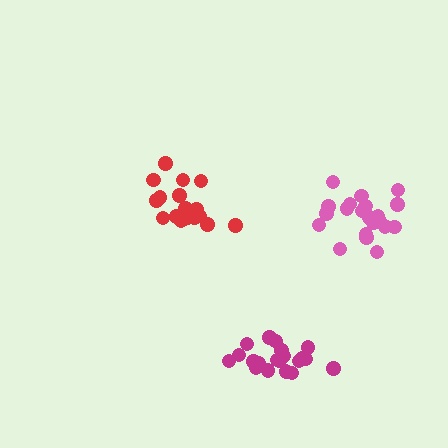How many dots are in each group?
Group 1: 19 dots, Group 2: 21 dots, Group 3: 20 dots (60 total).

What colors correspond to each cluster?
The clusters are colored: red, pink, magenta.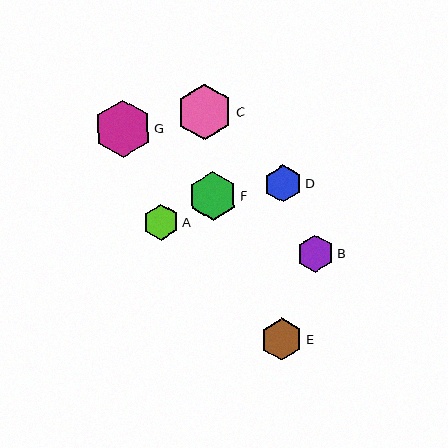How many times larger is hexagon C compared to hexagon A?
Hexagon C is approximately 1.6 times the size of hexagon A.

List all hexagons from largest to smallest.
From largest to smallest: G, C, F, E, B, D, A.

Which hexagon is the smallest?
Hexagon A is the smallest with a size of approximately 36 pixels.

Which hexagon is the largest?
Hexagon G is the largest with a size of approximately 58 pixels.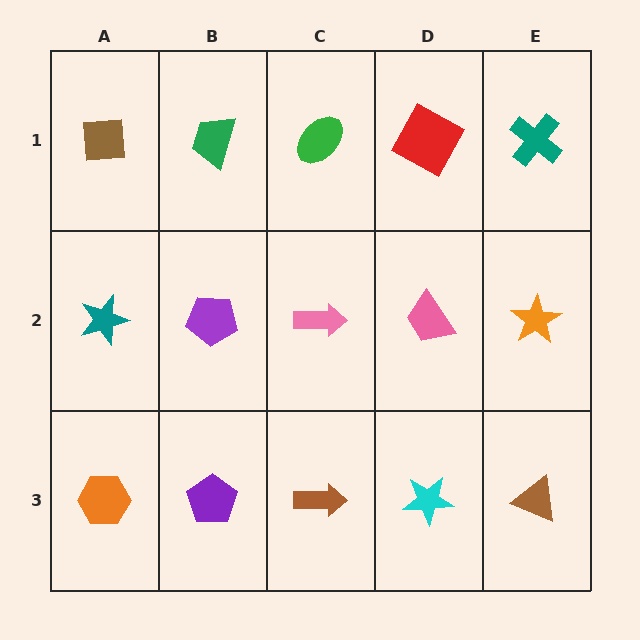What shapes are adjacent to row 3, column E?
An orange star (row 2, column E), a cyan star (row 3, column D).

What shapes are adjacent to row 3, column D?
A pink trapezoid (row 2, column D), a brown arrow (row 3, column C), a brown triangle (row 3, column E).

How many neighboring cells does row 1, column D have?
3.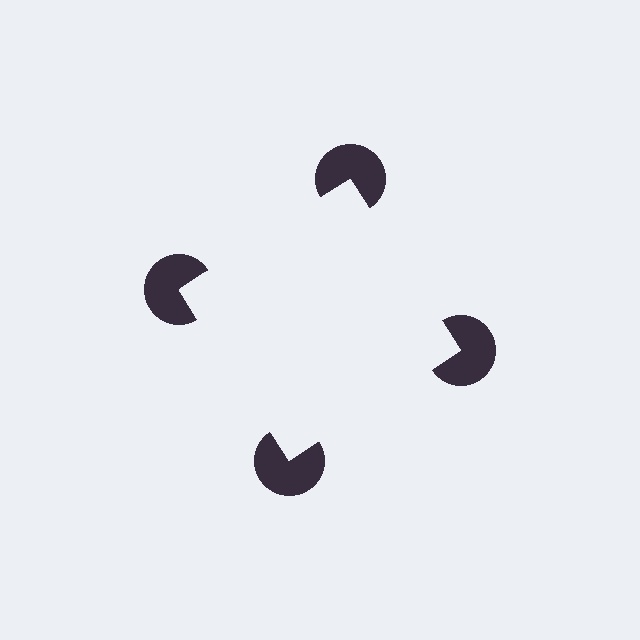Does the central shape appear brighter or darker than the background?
It typically appears slightly brighter than the background, even though no actual brightness change is drawn.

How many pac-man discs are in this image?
There are 4 — one at each vertex of the illusory square.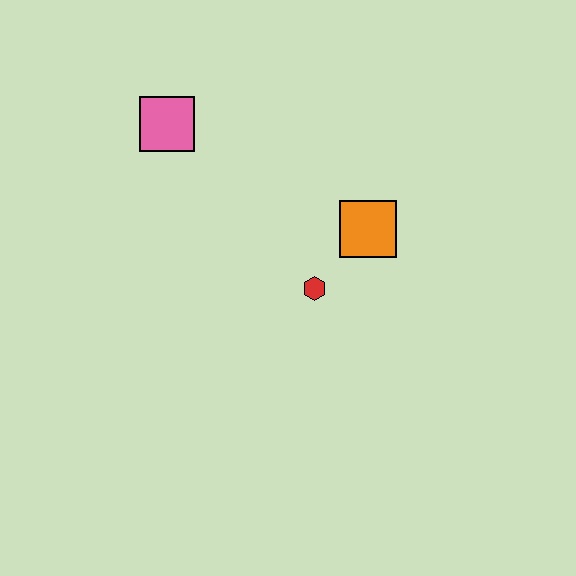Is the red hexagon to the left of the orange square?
Yes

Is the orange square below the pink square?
Yes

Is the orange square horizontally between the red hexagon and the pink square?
No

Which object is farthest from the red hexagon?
The pink square is farthest from the red hexagon.